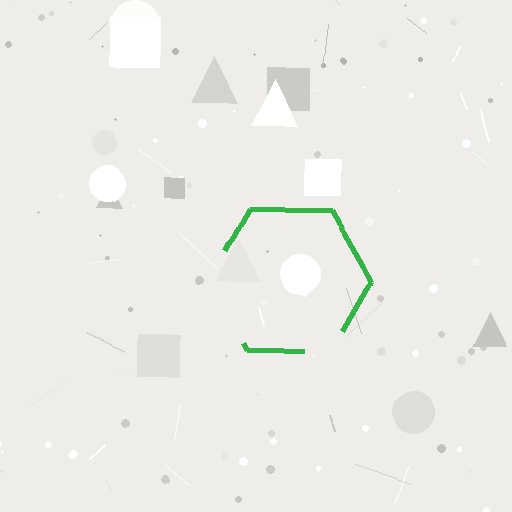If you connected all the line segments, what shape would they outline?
They would outline a hexagon.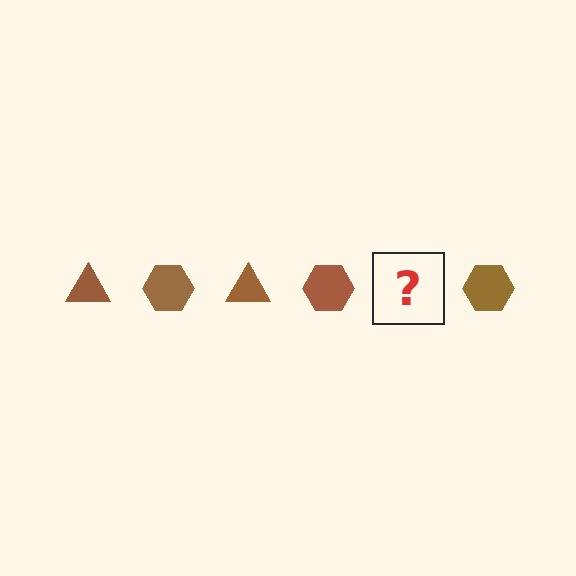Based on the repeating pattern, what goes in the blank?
The blank should be a brown triangle.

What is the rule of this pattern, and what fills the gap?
The rule is that the pattern cycles through triangle, hexagon shapes in brown. The gap should be filled with a brown triangle.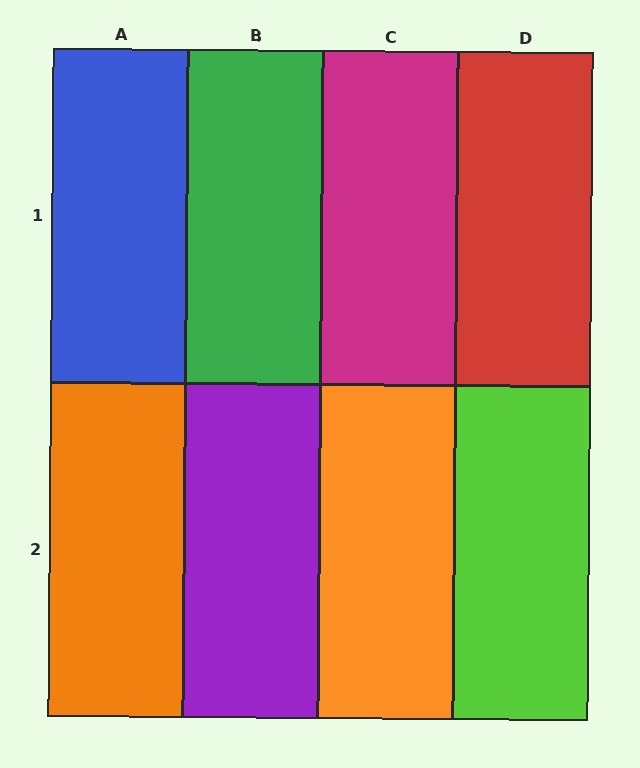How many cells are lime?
1 cell is lime.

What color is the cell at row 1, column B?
Green.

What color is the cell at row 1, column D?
Red.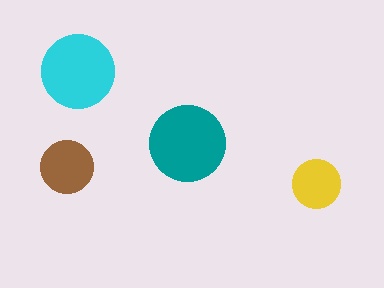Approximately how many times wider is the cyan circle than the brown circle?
About 1.5 times wider.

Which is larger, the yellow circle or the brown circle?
The brown one.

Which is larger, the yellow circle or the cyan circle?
The cyan one.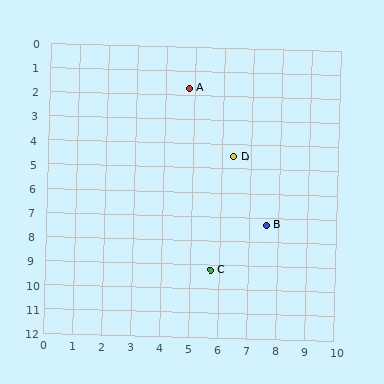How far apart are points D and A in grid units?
Points D and A are about 3.2 grid units apart.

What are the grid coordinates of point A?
Point A is at approximately (4.8, 1.7).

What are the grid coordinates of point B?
Point B is at approximately (7.6, 7.3).